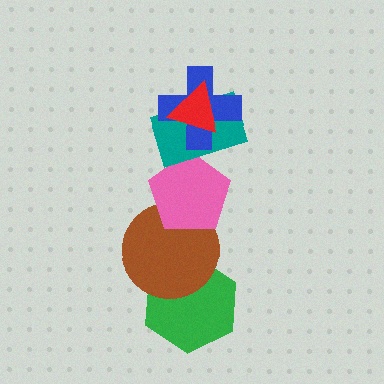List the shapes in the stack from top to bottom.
From top to bottom: the red triangle, the blue cross, the teal rectangle, the pink pentagon, the brown circle, the green hexagon.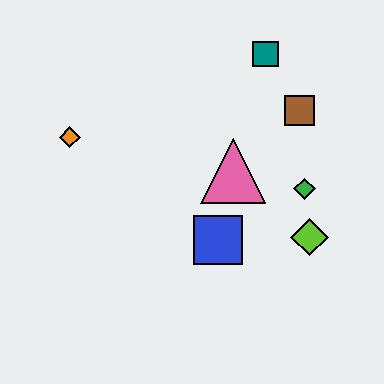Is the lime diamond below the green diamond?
Yes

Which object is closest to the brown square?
The teal square is closest to the brown square.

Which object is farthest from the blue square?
The teal square is farthest from the blue square.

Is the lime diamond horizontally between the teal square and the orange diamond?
No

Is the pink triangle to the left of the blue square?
No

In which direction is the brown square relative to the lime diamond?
The brown square is above the lime diamond.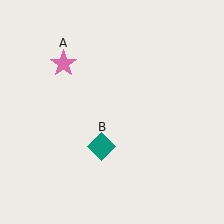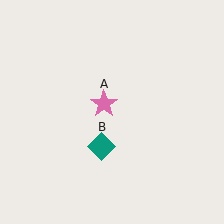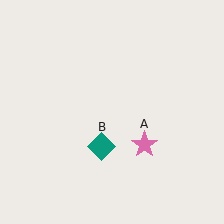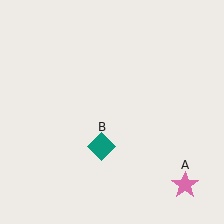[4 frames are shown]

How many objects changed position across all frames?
1 object changed position: pink star (object A).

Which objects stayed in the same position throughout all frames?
Teal diamond (object B) remained stationary.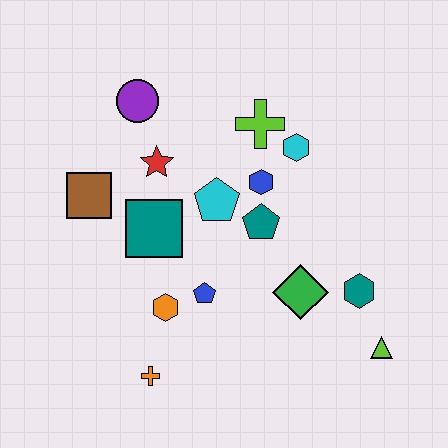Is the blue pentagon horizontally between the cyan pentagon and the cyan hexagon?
No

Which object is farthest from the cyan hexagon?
The orange cross is farthest from the cyan hexagon.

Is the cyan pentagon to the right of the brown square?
Yes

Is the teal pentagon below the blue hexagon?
Yes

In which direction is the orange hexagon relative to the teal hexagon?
The orange hexagon is to the left of the teal hexagon.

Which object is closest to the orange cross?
The orange hexagon is closest to the orange cross.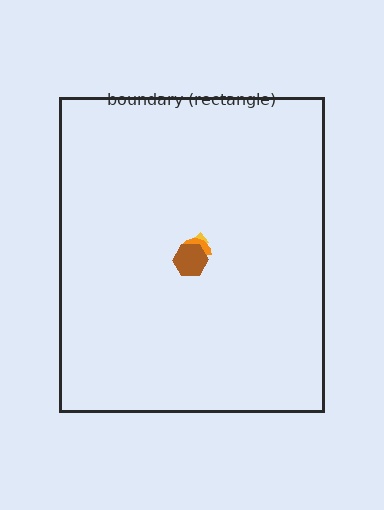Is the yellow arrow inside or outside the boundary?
Inside.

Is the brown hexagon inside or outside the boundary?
Inside.